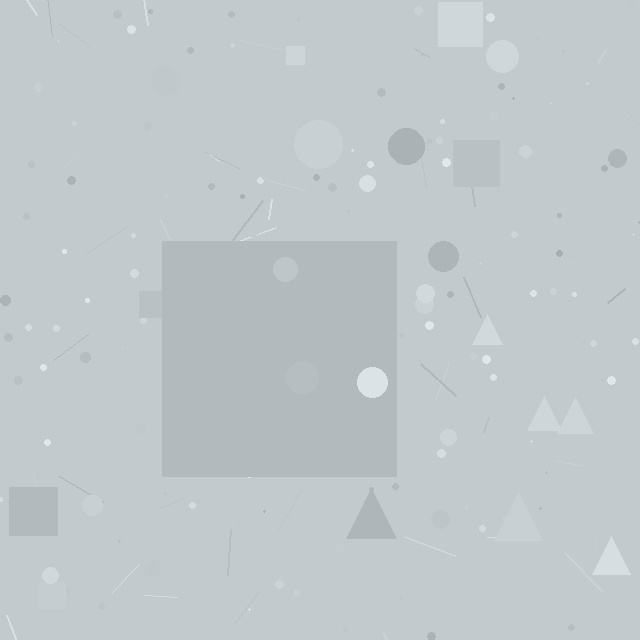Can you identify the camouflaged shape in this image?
The camouflaged shape is a square.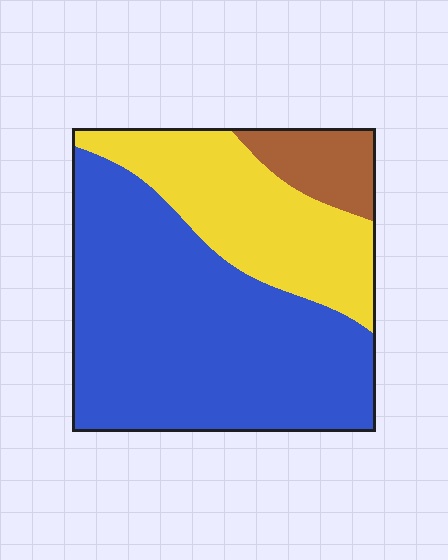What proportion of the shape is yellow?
Yellow takes up about one quarter (1/4) of the shape.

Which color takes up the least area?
Brown, at roughly 10%.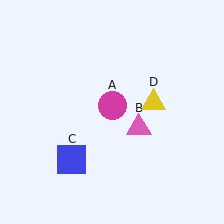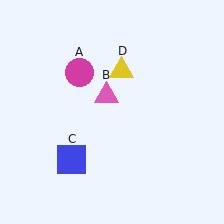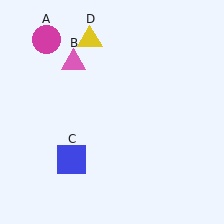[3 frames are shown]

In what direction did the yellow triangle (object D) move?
The yellow triangle (object D) moved up and to the left.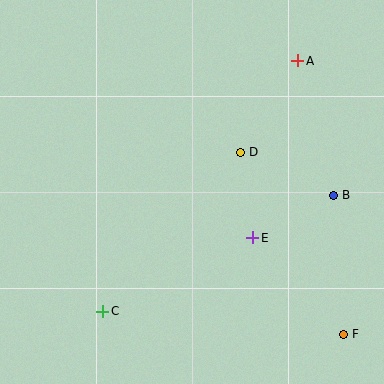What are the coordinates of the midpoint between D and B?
The midpoint between D and B is at (287, 174).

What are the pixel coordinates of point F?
Point F is at (344, 334).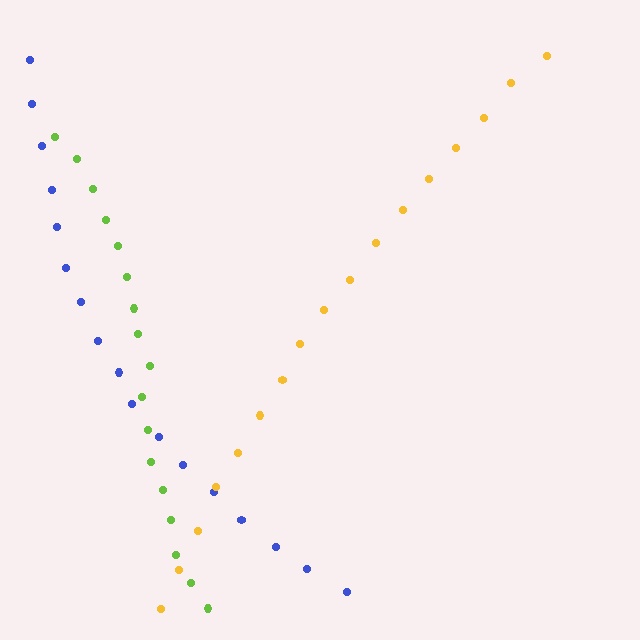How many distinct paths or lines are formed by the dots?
There are 3 distinct paths.